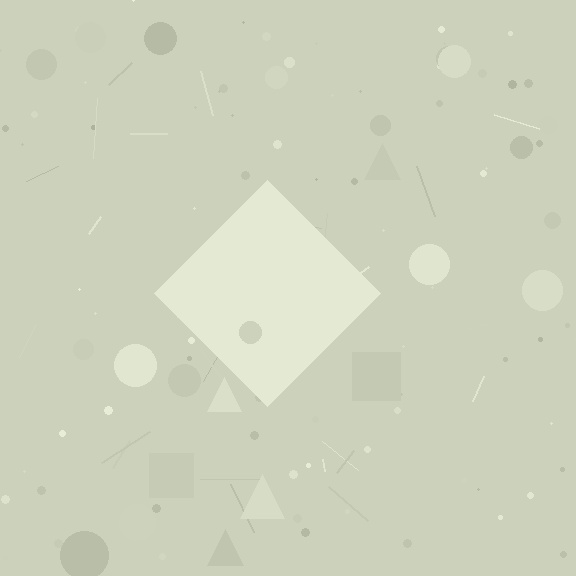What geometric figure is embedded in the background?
A diamond is embedded in the background.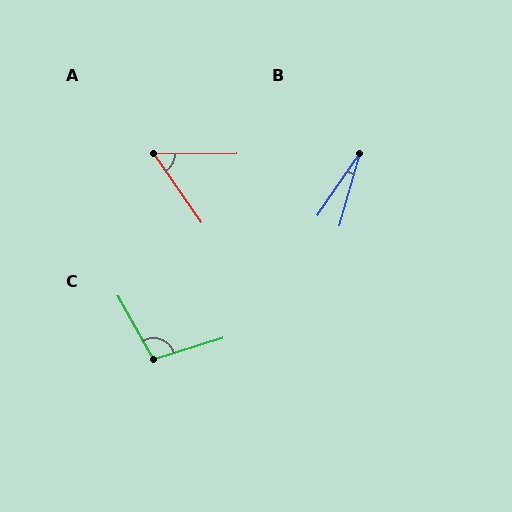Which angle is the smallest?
B, at approximately 19 degrees.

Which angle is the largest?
C, at approximately 102 degrees.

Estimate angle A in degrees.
Approximately 56 degrees.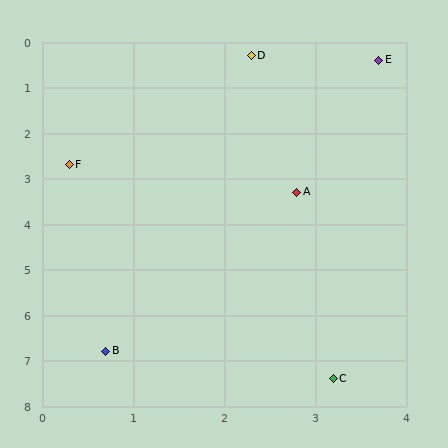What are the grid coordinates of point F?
Point F is at approximately (0.3, 2.7).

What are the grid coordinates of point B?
Point B is at approximately (0.7, 6.8).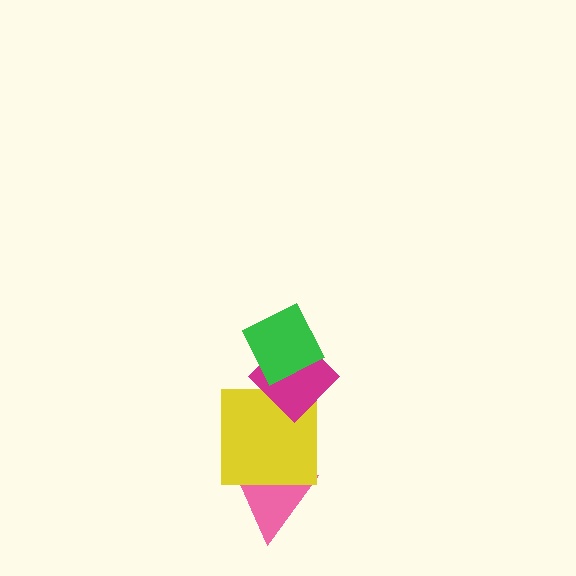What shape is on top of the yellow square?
The magenta diamond is on top of the yellow square.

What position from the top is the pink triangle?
The pink triangle is 4th from the top.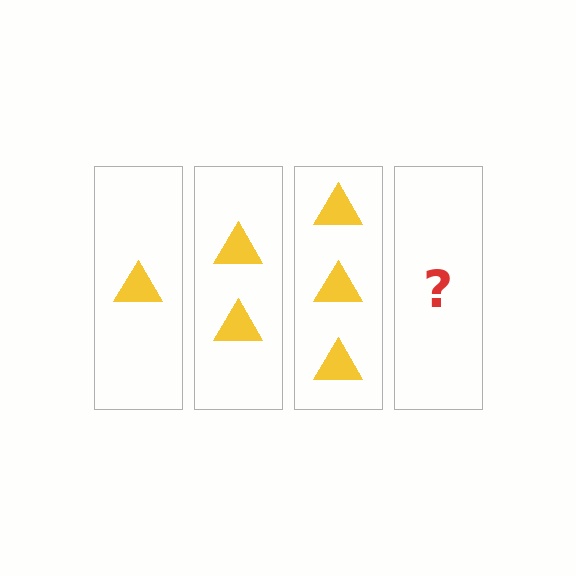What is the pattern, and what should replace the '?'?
The pattern is that each step adds one more triangle. The '?' should be 4 triangles.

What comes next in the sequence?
The next element should be 4 triangles.